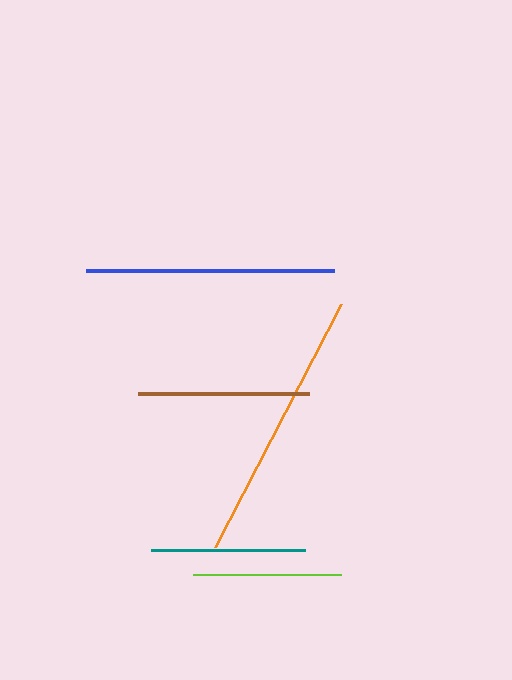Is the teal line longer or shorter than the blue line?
The blue line is longer than the teal line.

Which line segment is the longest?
The orange line is the longest at approximately 273 pixels.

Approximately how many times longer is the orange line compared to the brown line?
The orange line is approximately 1.6 times the length of the brown line.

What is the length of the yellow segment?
The yellow segment is approximately 119 pixels long.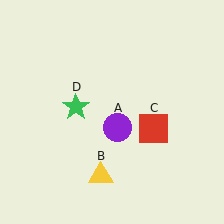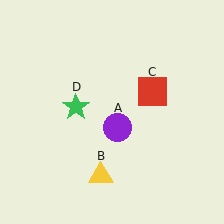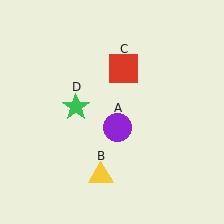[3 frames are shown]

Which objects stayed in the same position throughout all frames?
Purple circle (object A) and yellow triangle (object B) and green star (object D) remained stationary.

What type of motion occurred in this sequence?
The red square (object C) rotated counterclockwise around the center of the scene.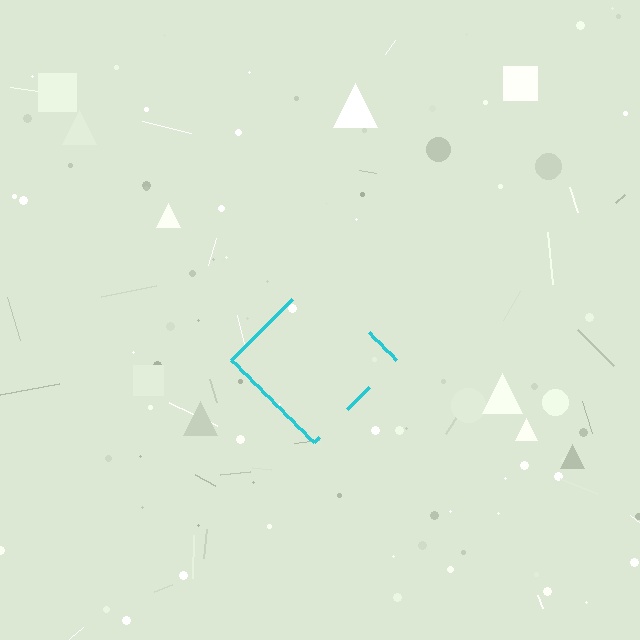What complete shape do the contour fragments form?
The contour fragments form a diamond.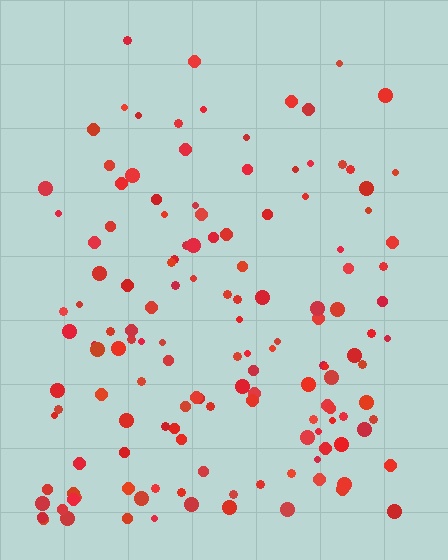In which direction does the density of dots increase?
From top to bottom, with the bottom side densest.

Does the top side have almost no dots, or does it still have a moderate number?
Still a moderate number, just noticeably fewer than the bottom.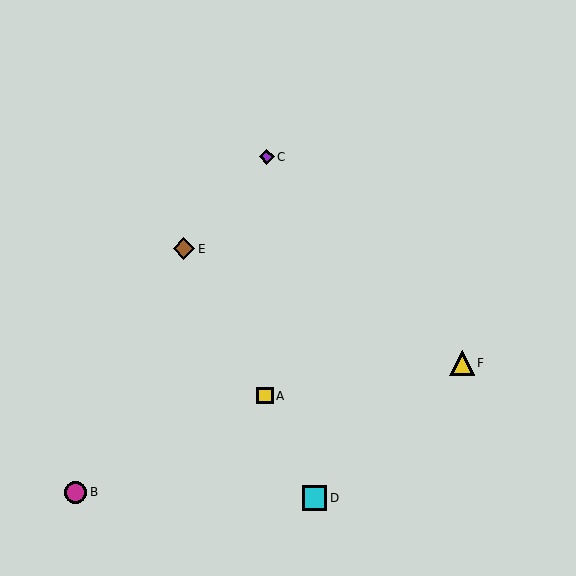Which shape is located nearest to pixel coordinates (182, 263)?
The brown diamond (labeled E) at (184, 249) is nearest to that location.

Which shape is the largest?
The cyan square (labeled D) is the largest.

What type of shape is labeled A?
Shape A is a yellow square.